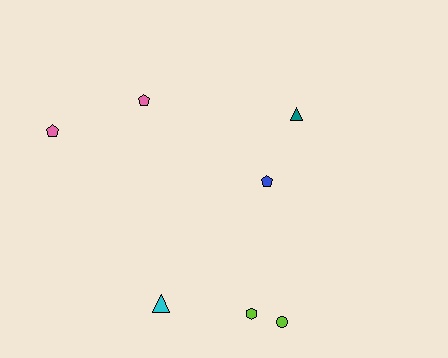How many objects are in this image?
There are 7 objects.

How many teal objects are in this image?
There is 1 teal object.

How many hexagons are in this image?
There is 1 hexagon.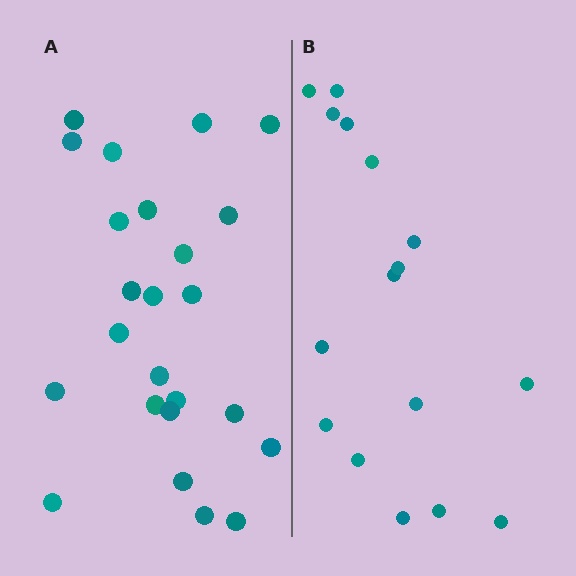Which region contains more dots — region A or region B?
Region A (the left region) has more dots.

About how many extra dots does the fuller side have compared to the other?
Region A has roughly 8 or so more dots than region B.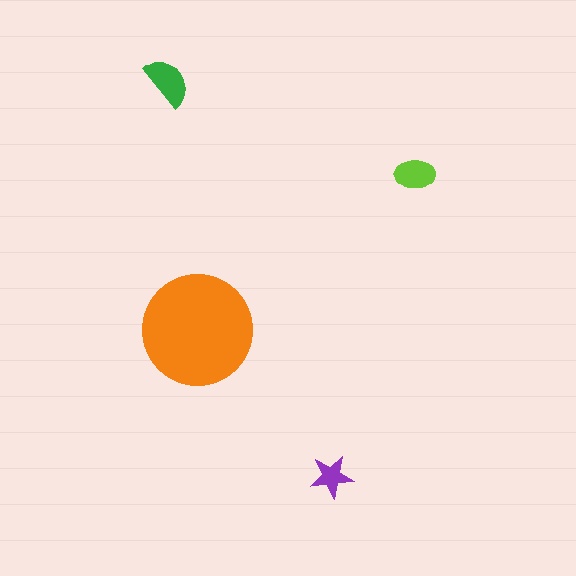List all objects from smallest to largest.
The purple star, the lime ellipse, the green semicircle, the orange circle.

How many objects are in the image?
There are 4 objects in the image.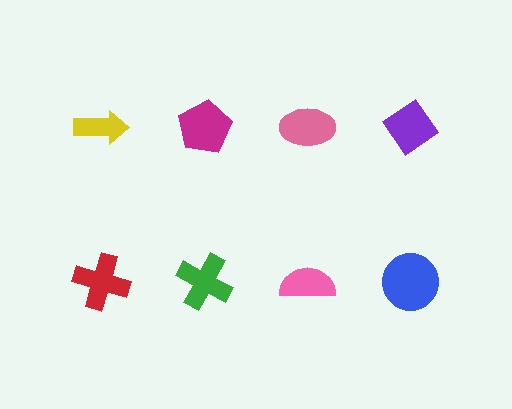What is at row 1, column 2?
A magenta pentagon.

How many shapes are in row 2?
4 shapes.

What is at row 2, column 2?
A green cross.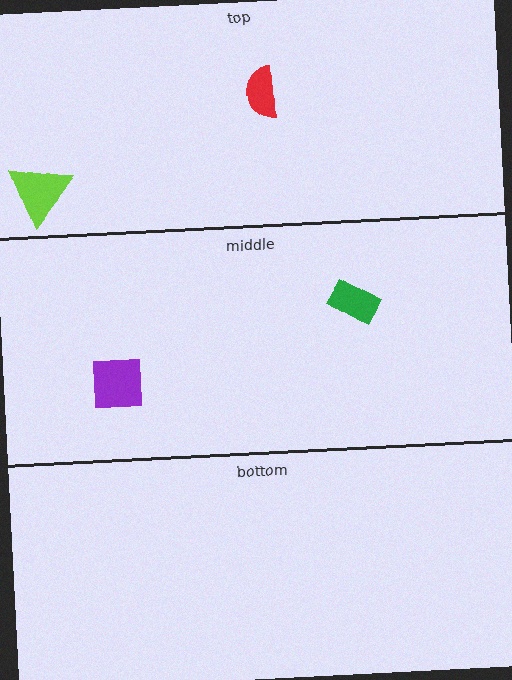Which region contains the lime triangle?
The top region.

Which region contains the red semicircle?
The top region.